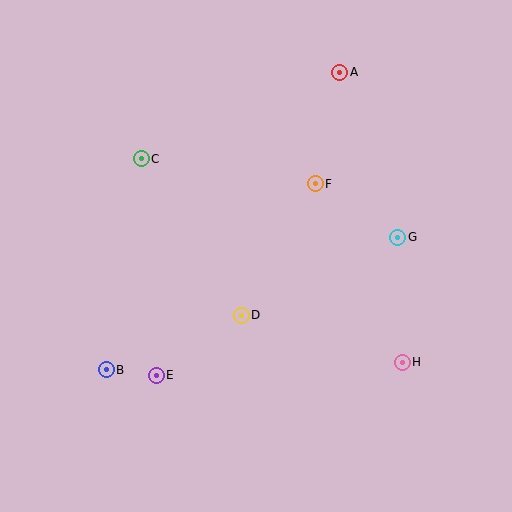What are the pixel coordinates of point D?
Point D is at (241, 315).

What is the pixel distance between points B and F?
The distance between B and F is 280 pixels.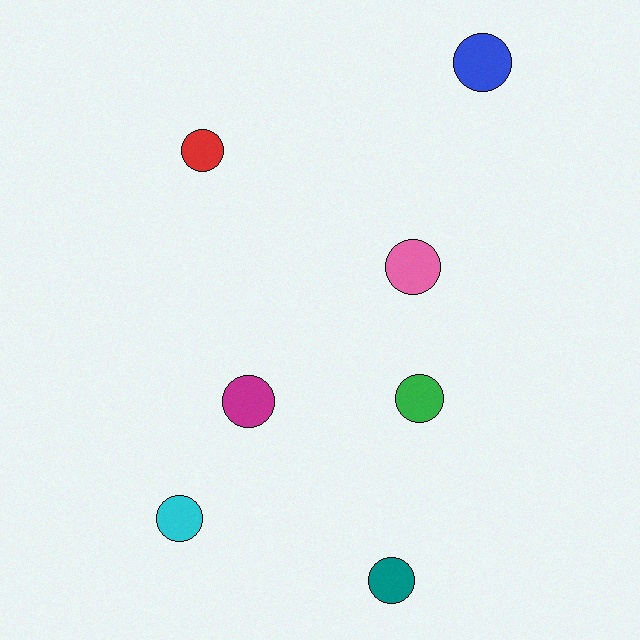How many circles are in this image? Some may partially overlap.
There are 7 circles.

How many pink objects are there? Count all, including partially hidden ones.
There is 1 pink object.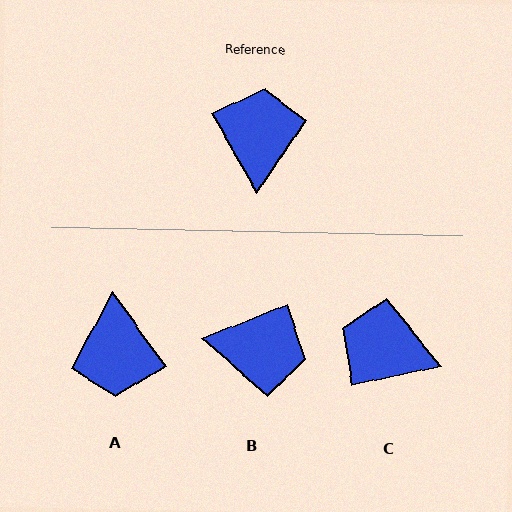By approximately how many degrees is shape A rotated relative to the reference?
Approximately 174 degrees clockwise.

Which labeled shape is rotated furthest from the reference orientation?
A, about 174 degrees away.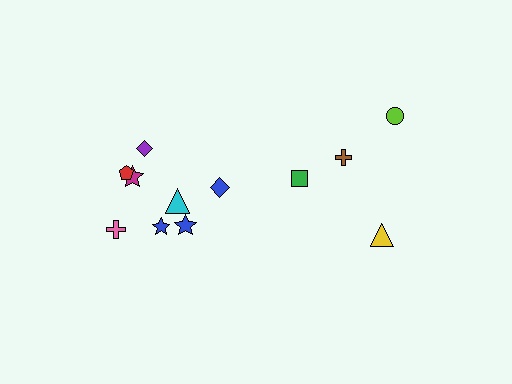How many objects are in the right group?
There are 4 objects.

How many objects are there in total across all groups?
There are 12 objects.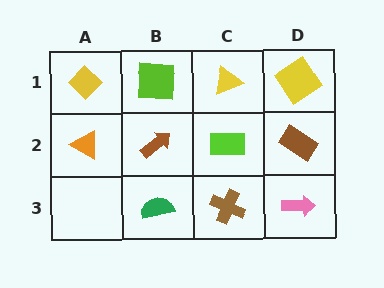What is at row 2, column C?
A lime rectangle.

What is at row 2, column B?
A brown arrow.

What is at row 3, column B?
A green semicircle.